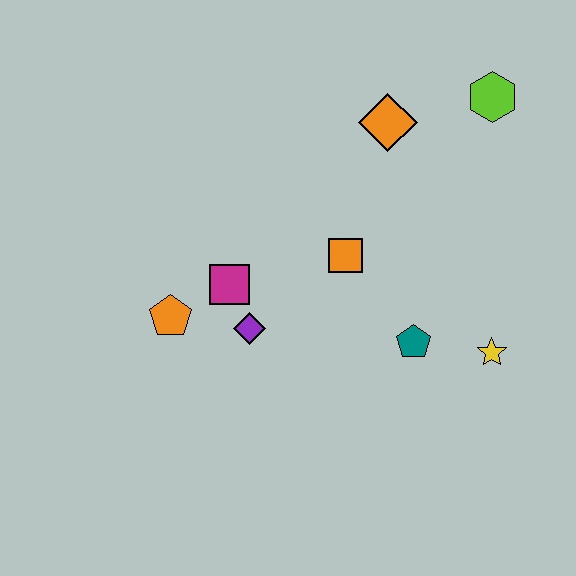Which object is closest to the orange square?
The teal pentagon is closest to the orange square.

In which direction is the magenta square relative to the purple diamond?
The magenta square is above the purple diamond.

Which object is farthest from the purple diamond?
The lime hexagon is farthest from the purple diamond.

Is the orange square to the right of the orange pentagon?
Yes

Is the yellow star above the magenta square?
No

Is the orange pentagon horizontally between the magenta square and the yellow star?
No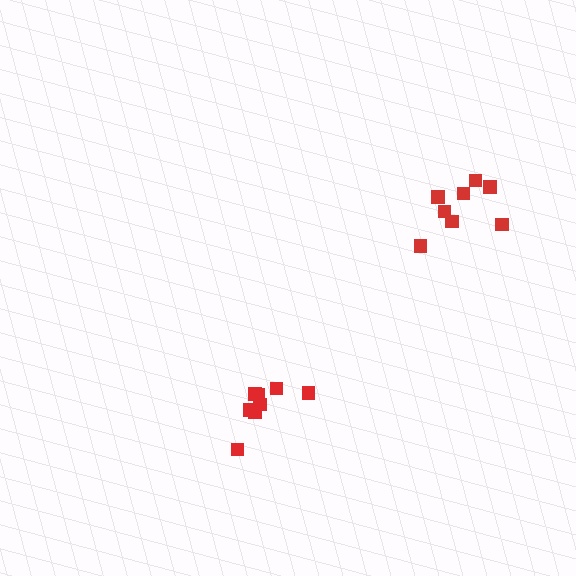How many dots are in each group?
Group 1: 8 dots, Group 2: 8 dots (16 total).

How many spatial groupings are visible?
There are 2 spatial groupings.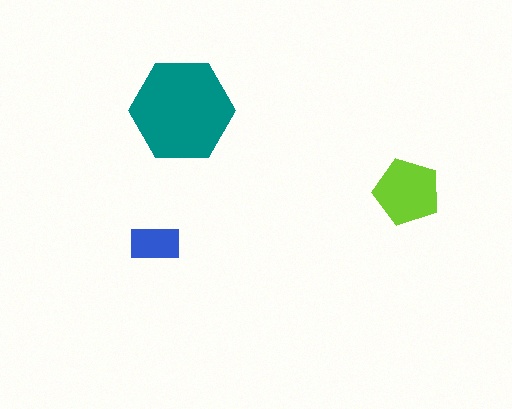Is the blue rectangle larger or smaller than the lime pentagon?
Smaller.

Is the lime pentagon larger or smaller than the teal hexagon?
Smaller.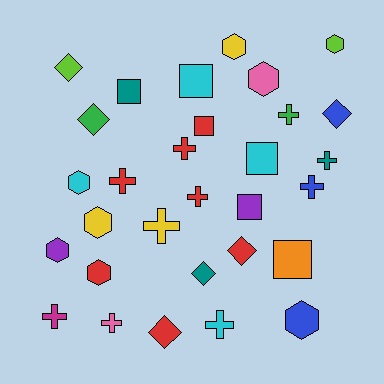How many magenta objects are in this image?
There is 1 magenta object.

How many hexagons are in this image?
There are 8 hexagons.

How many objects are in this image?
There are 30 objects.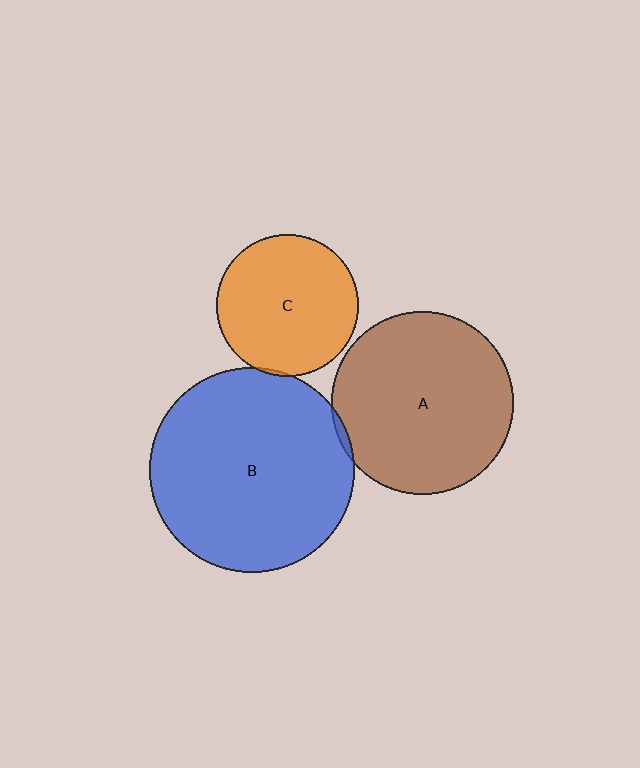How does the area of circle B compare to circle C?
Approximately 2.1 times.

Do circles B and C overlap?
Yes.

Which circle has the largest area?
Circle B (blue).